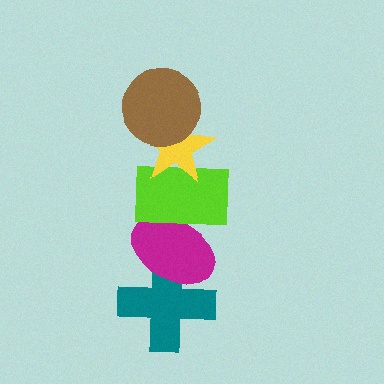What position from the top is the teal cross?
The teal cross is 5th from the top.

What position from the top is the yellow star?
The yellow star is 2nd from the top.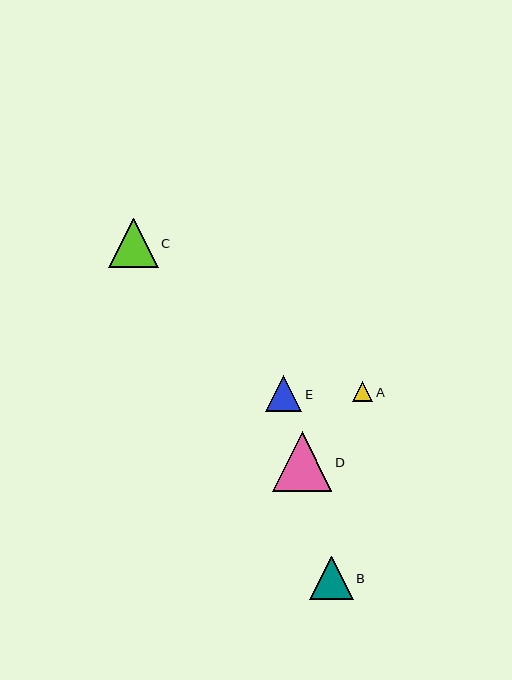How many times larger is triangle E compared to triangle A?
Triangle E is approximately 1.8 times the size of triangle A.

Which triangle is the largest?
Triangle D is the largest with a size of approximately 60 pixels.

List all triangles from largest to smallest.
From largest to smallest: D, C, B, E, A.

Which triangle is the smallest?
Triangle A is the smallest with a size of approximately 20 pixels.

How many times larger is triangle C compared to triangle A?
Triangle C is approximately 2.4 times the size of triangle A.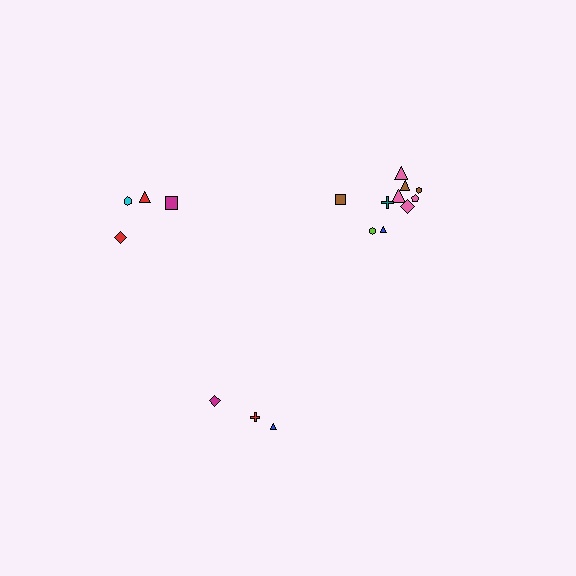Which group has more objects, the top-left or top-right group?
The top-right group.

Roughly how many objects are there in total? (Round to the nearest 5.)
Roughly 15 objects in total.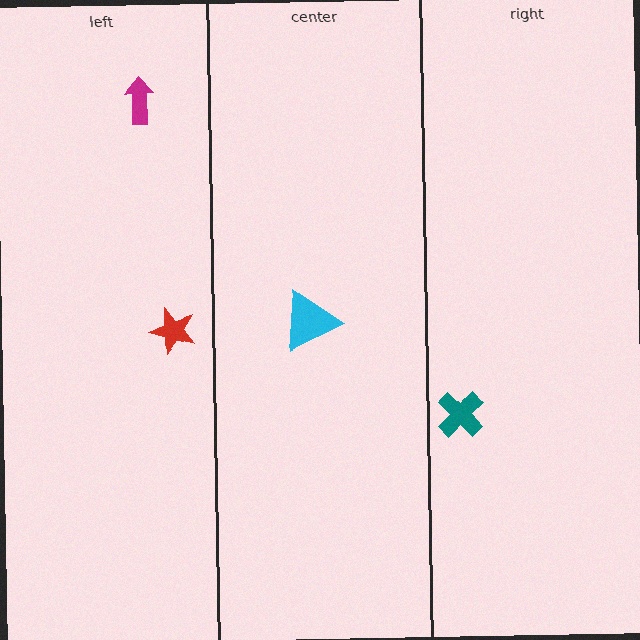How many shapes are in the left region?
2.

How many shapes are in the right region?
1.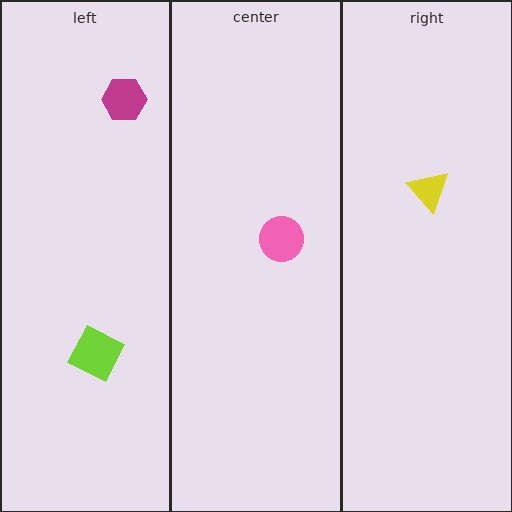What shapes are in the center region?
The pink circle.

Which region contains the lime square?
The left region.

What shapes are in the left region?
The magenta hexagon, the lime square.